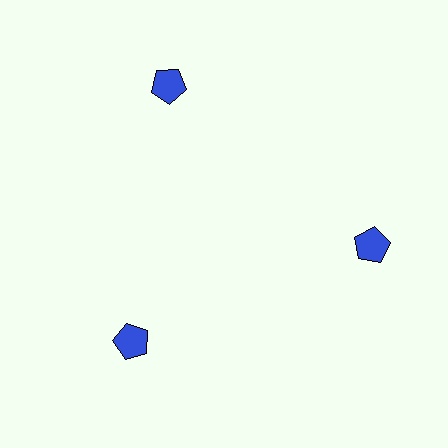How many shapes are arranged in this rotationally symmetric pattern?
There are 3 shapes, arranged in 3 groups of 1.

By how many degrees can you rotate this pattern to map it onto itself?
The pattern maps onto itself every 120 degrees of rotation.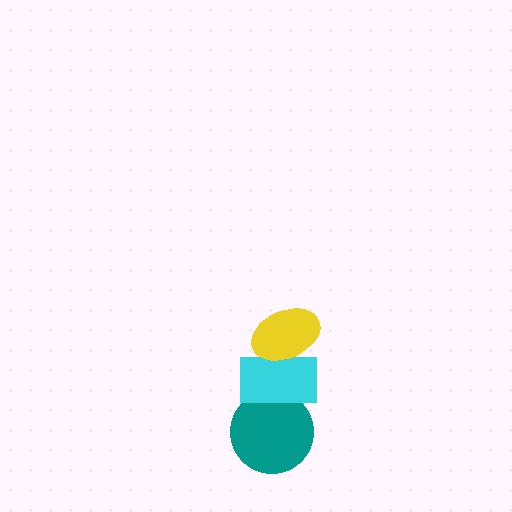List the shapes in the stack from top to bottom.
From top to bottom: the yellow ellipse, the cyan rectangle, the teal circle.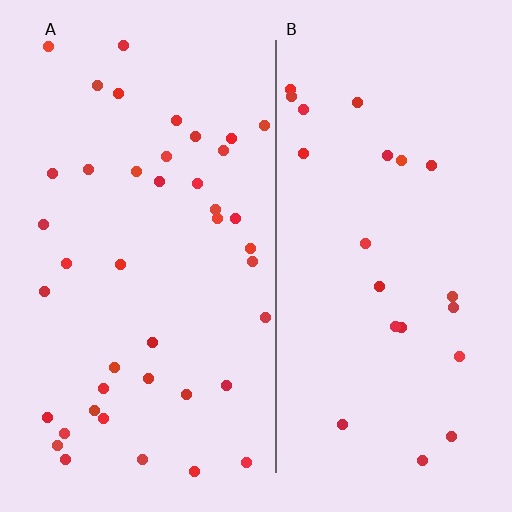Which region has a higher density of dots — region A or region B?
A (the left).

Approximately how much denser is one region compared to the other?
Approximately 1.8× — region A over region B.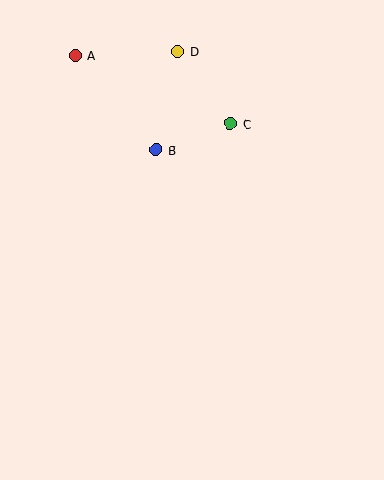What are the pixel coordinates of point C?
Point C is at (231, 123).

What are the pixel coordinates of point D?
Point D is at (178, 51).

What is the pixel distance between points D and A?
The distance between D and A is 103 pixels.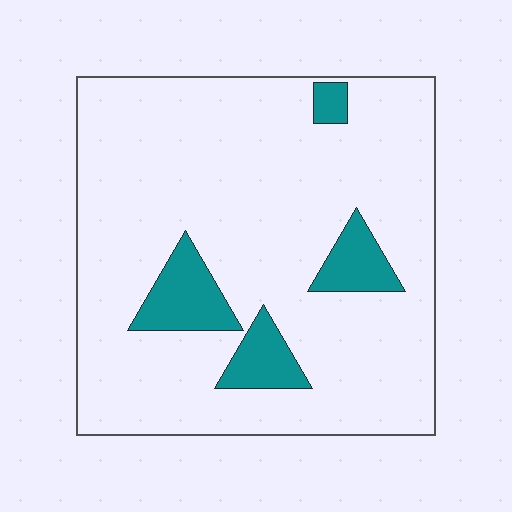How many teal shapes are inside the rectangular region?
4.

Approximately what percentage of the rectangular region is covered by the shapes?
Approximately 10%.